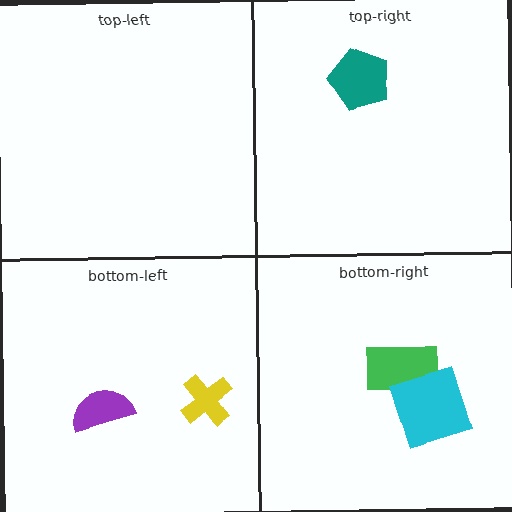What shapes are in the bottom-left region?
The purple semicircle, the yellow cross.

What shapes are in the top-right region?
The teal pentagon.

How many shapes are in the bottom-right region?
2.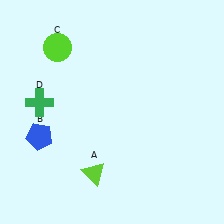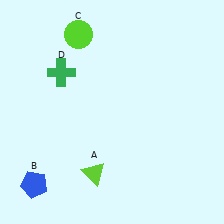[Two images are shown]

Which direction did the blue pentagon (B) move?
The blue pentagon (B) moved down.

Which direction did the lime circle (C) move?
The lime circle (C) moved right.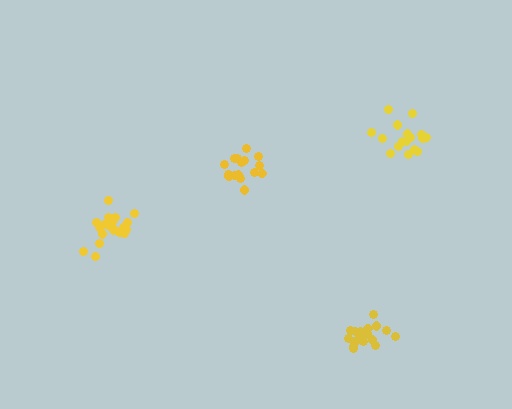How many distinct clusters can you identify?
There are 4 distinct clusters.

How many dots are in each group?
Group 1: 16 dots, Group 2: 21 dots, Group 3: 18 dots, Group 4: 17 dots (72 total).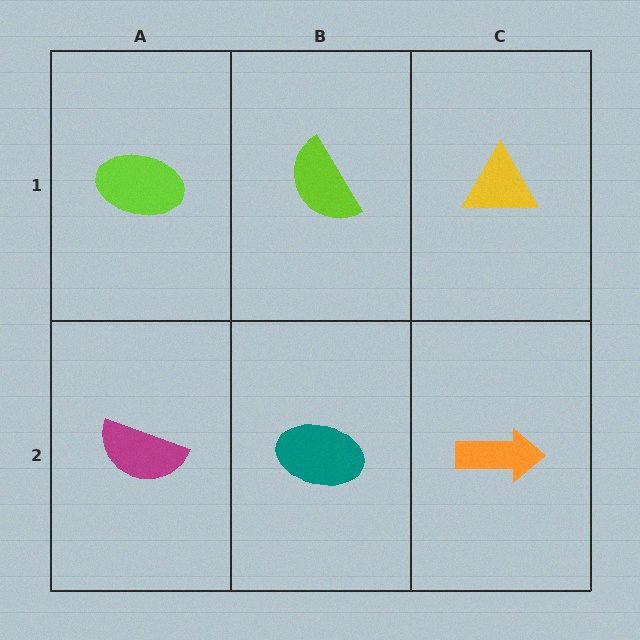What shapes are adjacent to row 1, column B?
A teal ellipse (row 2, column B), a lime ellipse (row 1, column A), a yellow triangle (row 1, column C).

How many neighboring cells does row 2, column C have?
2.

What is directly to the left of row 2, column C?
A teal ellipse.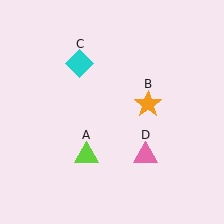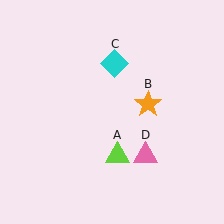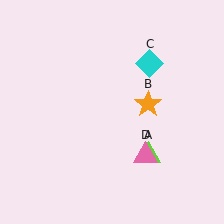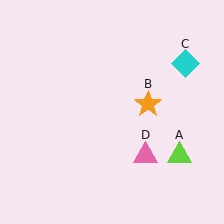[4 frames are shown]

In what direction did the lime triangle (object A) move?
The lime triangle (object A) moved right.